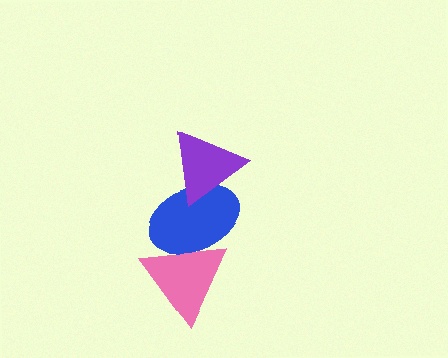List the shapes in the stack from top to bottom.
From top to bottom: the purple triangle, the blue ellipse, the pink triangle.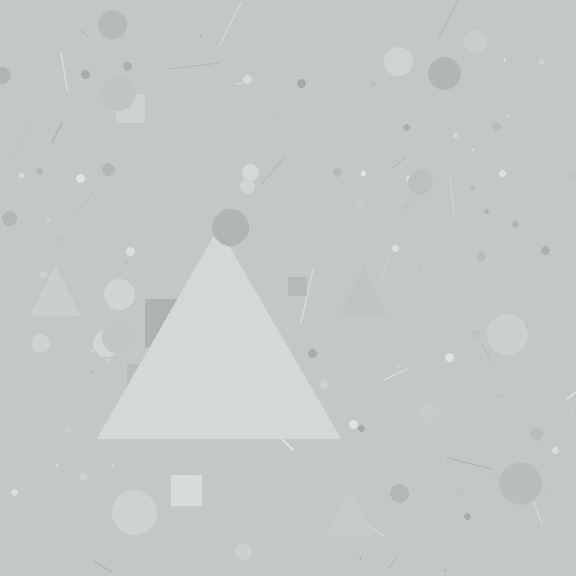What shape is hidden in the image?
A triangle is hidden in the image.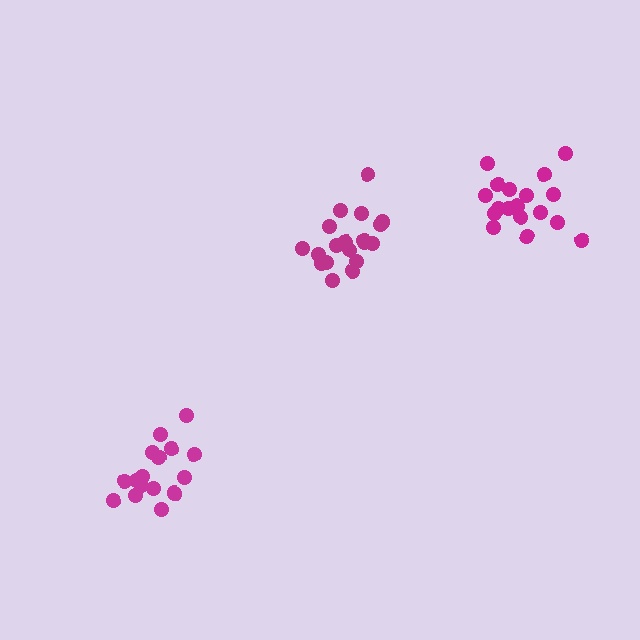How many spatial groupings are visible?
There are 3 spatial groupings.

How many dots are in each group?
Group 1: 18 dots, Group 2: 17 dots, Group 3: 20 dots (55 total).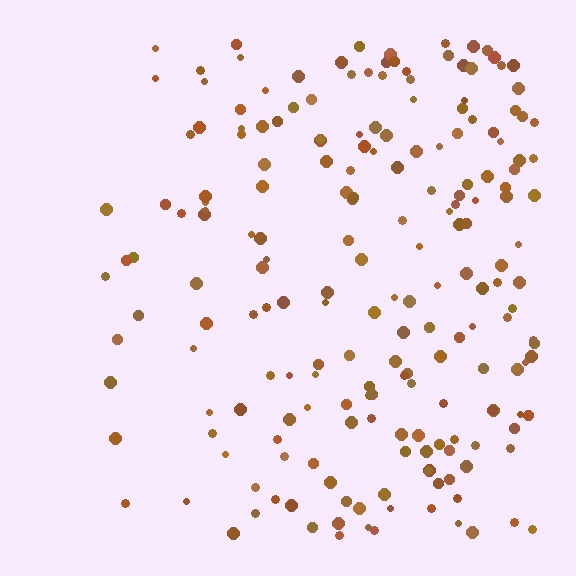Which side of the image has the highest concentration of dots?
The right.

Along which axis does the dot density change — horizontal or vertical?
Horizontal.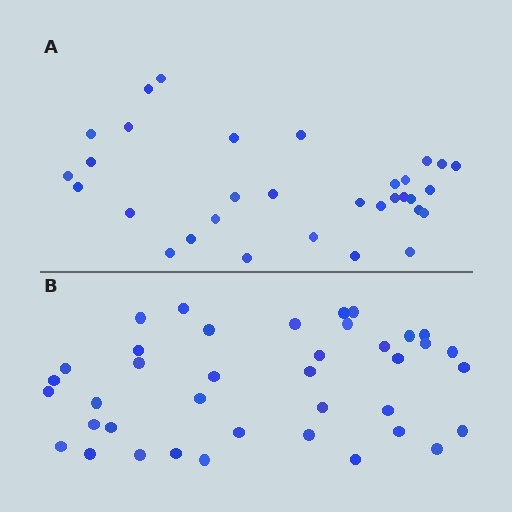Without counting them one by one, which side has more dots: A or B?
Region B (the bottom region) has more dots.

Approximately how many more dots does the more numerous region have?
Region B has roughly 8 or so more dots than region A.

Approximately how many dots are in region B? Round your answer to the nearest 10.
About 40 dots. (The exact count is 39, which rounds to 40.)